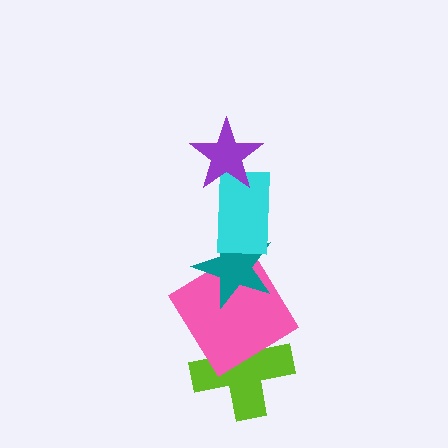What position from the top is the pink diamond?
The pink diamond is 4th from the top.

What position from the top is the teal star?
The teal star is 3rd from the top.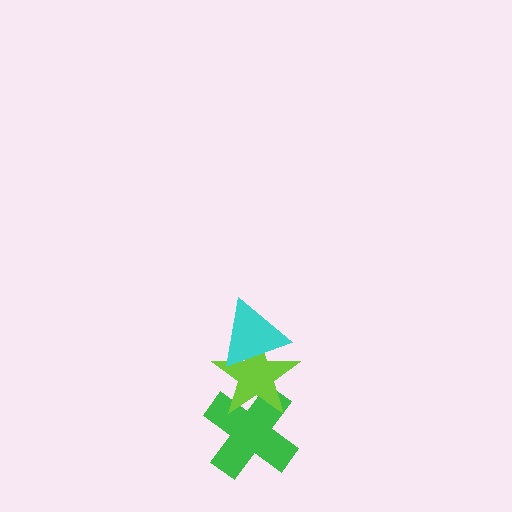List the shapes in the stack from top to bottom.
From top to bottom: the cyan triangle, the lime star, the green cross.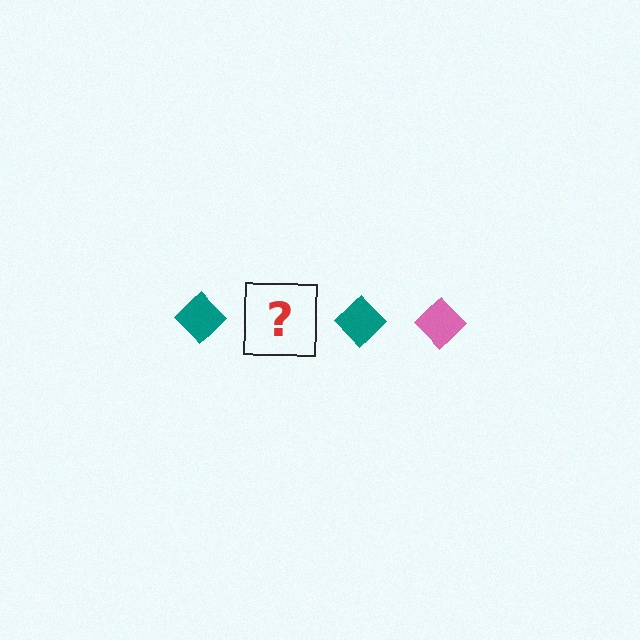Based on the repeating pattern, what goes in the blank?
The blank should be a pink diamond.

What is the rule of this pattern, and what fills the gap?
The rule is that the pattern cycles through teal, pink diamonds. The gap should be filled with a pink diamond.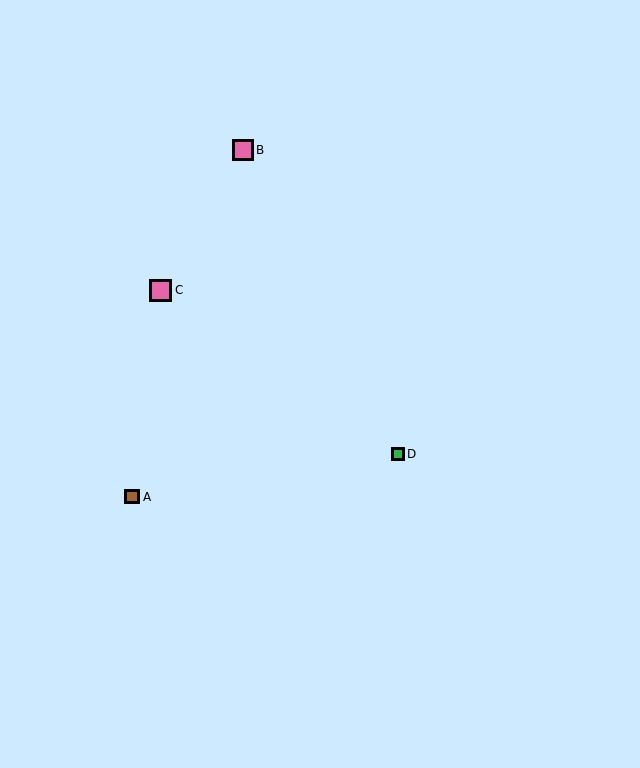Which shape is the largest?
The pink square (labeled C) is the largest.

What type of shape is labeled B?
Shape B is a pink square.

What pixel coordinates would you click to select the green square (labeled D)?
Click at (398, 454) to select the green square D.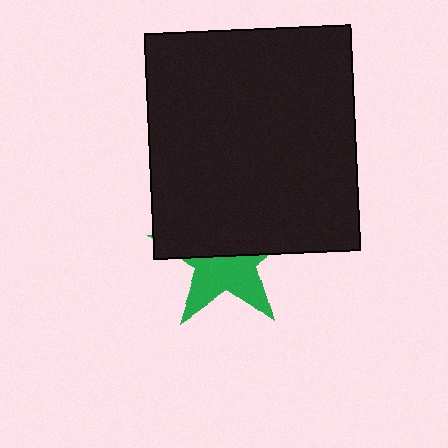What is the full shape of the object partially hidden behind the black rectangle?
The partially hidden object is a green star.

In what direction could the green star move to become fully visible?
The green star could move down. That would shift it out from behind the black rectangle entirely.